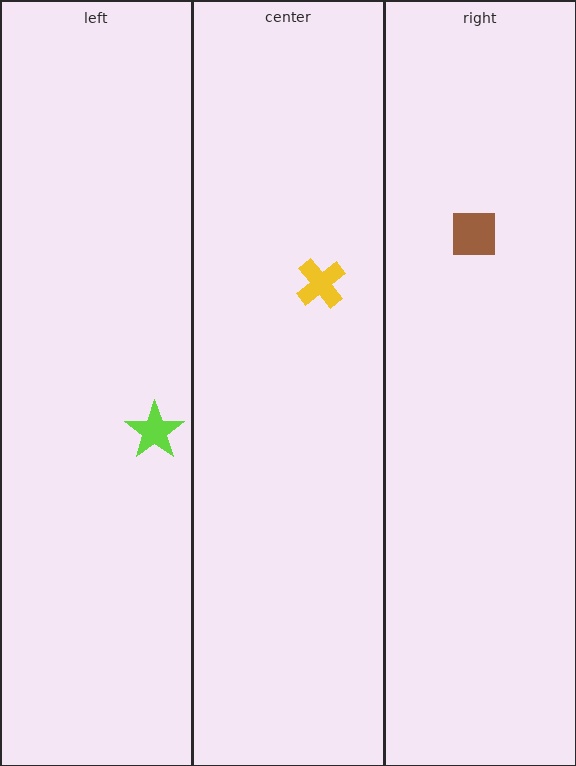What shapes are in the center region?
The yellow cross.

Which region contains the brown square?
The right region.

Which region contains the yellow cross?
The center region.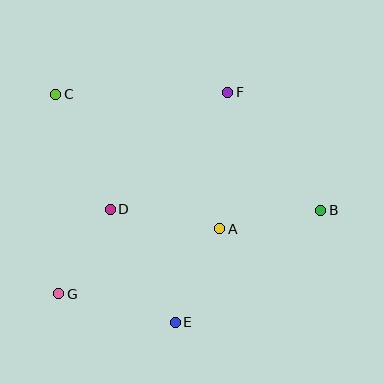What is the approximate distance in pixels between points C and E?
The distance between C and E is approximately 257 pixels.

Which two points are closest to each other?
Points D and G are closest to each other.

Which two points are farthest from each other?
Points B and C are farthest from each other.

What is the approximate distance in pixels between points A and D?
The distance between A and D is approximately 111 pixels.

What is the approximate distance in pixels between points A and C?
The distance between A and C is approximately 212 pixels.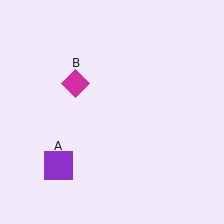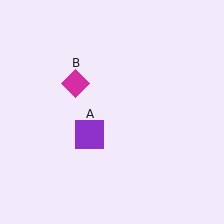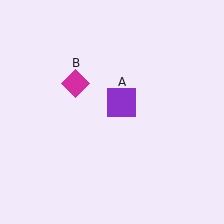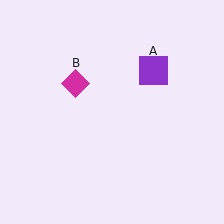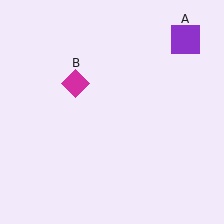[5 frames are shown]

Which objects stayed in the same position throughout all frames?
Magenta diamond (object B) remained stationary.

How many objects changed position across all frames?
1 object changed position: purple square (object A).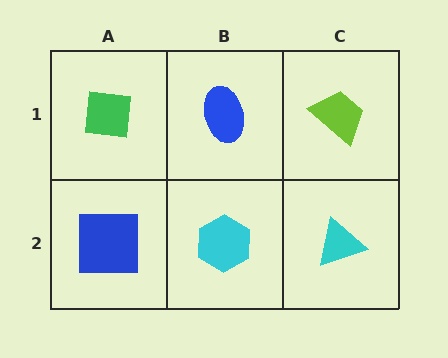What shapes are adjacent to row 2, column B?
A blue ellipse (row 1, column B), a blue square (row 2, column A), a cyan triangle (row 2, column C).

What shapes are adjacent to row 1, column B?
A cyan hexagon (row 2, column B), a green square (row 1, column A), a lime trapezoid (row 1, column C).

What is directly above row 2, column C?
A lime trapezoid.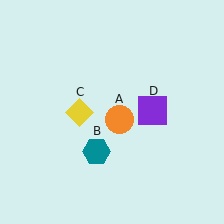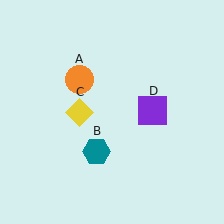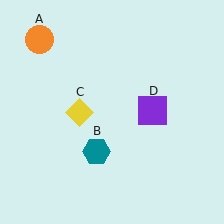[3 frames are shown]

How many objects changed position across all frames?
1 object changed position: orange circle (object A).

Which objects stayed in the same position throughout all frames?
Teal hexagon (object B) and yellow diamond (object C) and purple square (object D) remained stationary.